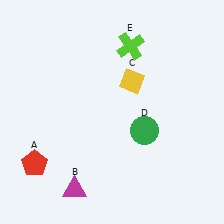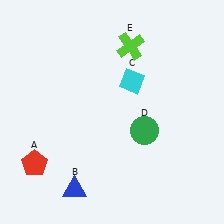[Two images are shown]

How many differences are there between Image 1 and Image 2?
There are 2 differences between the two images.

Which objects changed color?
B changed from magenta to blue. C changed from yellow to cyan.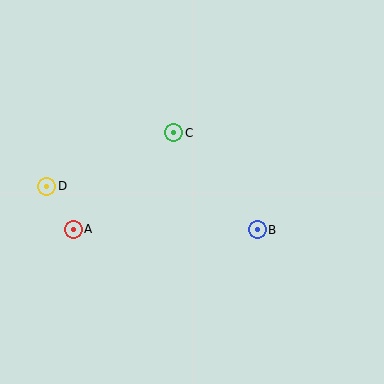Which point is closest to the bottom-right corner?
Point B is closest to the bottom-right corner.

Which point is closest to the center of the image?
Point C at (174, 133) is closest to the center.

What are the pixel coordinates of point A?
Point A is at (73, 229).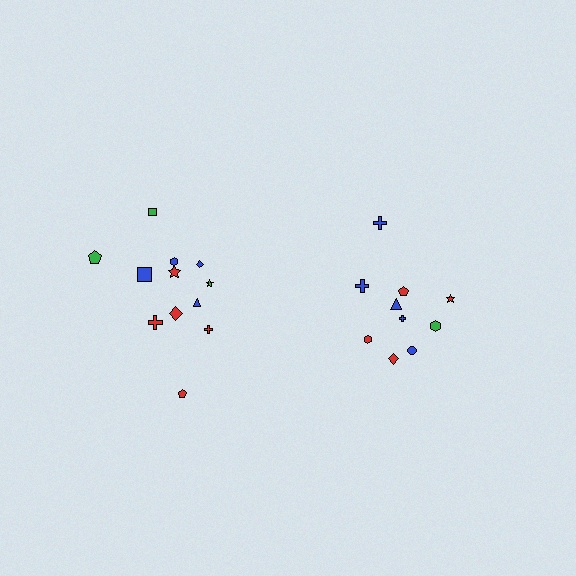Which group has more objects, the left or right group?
The left group.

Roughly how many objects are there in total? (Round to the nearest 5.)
Roughly 20 objects in total.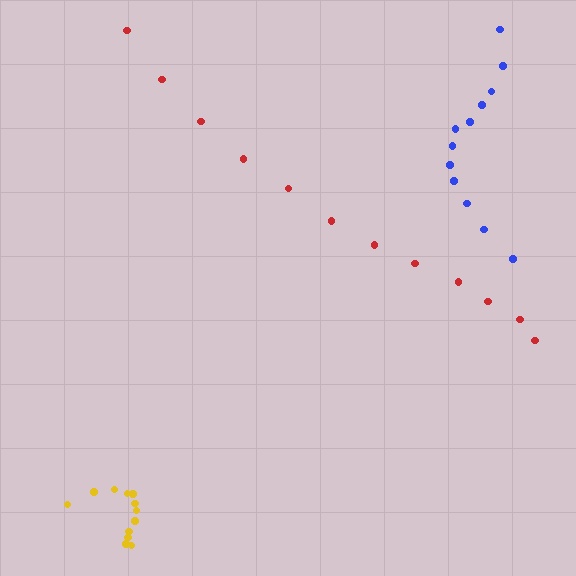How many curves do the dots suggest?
There are 3 distinct paths.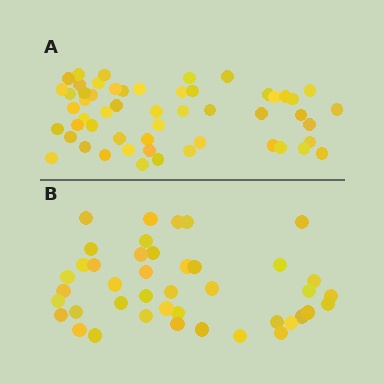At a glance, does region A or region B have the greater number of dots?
Region A (the top region) has more dots.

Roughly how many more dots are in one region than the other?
Region A has roughly 12 or so more dots than region B.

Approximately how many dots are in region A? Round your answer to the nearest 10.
About 50 dots. (The exact count is 54, which rounds to 50.)